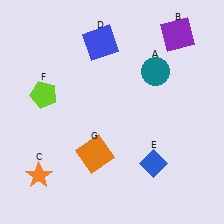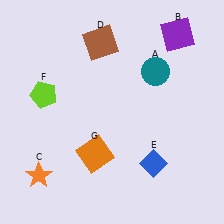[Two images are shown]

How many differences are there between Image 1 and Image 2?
There is 1 difference between the two images.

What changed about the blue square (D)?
In Image 1, D is blue. In Image 2, it changed to brown.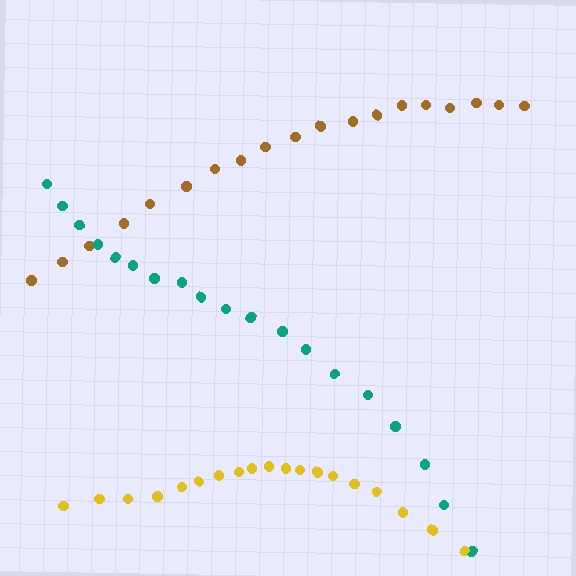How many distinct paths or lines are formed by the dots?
There are 3 distinct paths.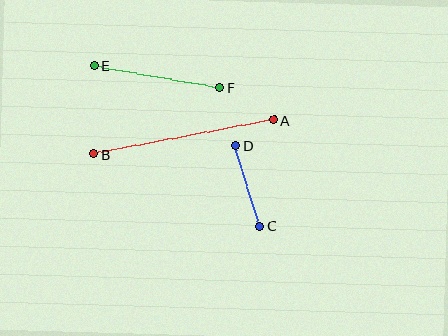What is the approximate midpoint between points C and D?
The midpoint is at approximately (248, 186) pixels.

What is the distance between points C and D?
The distance is approximately 85 pixels.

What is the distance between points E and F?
The distance is approximately 128 pixels.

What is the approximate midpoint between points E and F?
The midpoint is at approximately (157, 77) pixels.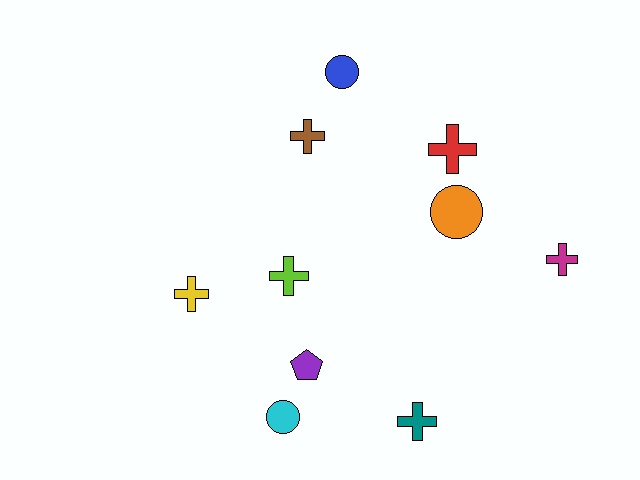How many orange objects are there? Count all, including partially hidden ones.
There is 1 orange object.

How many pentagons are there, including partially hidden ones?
There is 1 pentagon.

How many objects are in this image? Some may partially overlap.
There are 10 objects.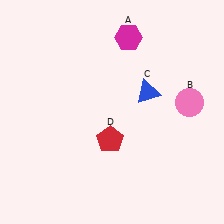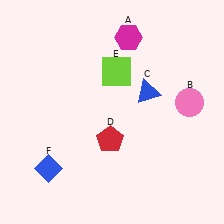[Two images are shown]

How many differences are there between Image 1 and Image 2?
There are 2 differences between the two images.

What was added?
A lime square (E), a blue diamond (F) were added in Image 2.